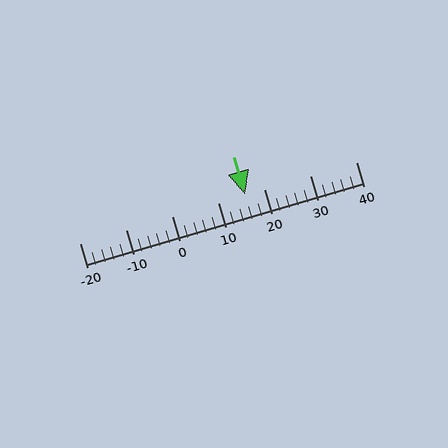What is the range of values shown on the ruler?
The ruler shows values from -20 to 40.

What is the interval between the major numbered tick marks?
The major tick marks are spaced 10 units apart.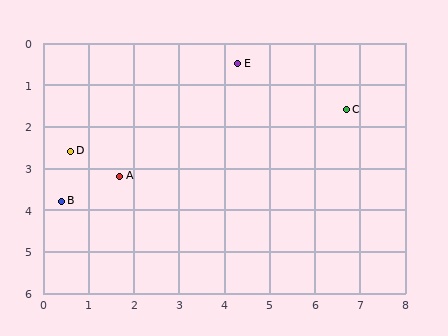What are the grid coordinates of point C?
Point C is at approximately (6.7, 1.6).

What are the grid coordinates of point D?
Point D is at approximately (0.6, 2.6).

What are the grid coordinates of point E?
Point E is at approximately (4.3, 0.5).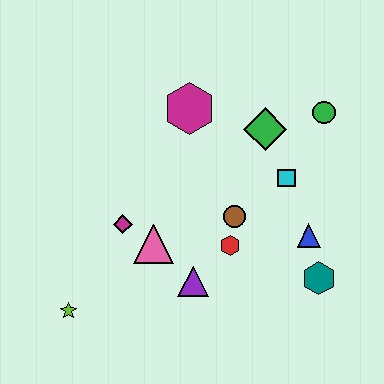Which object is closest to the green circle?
The green diamond is closest to the green circle.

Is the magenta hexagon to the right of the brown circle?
No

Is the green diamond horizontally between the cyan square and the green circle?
No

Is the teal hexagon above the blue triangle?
No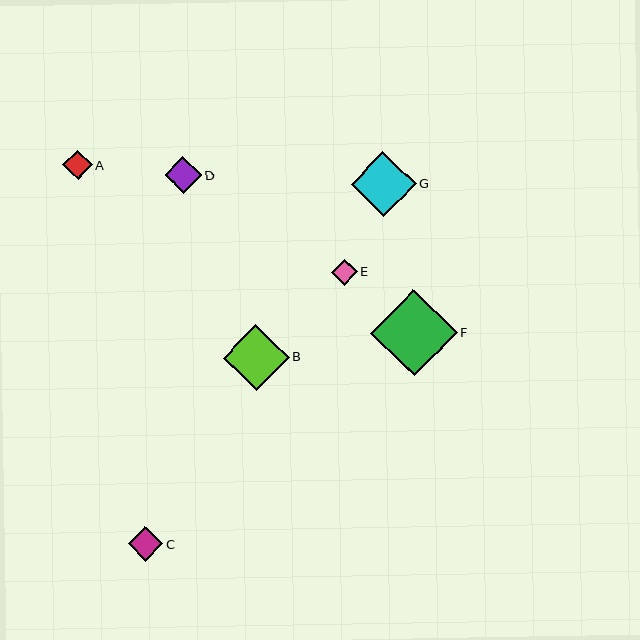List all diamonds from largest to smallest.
From largest to smallest: F, B, G, D, C, A, E.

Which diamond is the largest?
Diamond F is the largest with a size of approximately 86 pixels.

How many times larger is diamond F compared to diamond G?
Diamond F is approximately 1.3 times the size of diamond G.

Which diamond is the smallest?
Diamond E is the smallest with a size of approximately 26 pixels.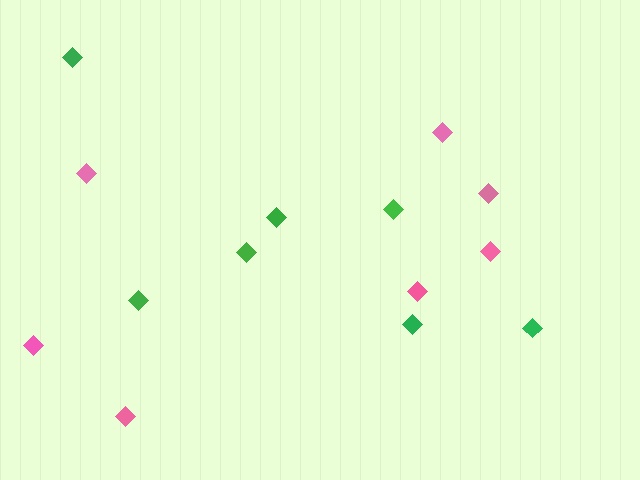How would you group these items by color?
There are 2 groups: one group of green diamonds (7) and one group of pink diamonds (7).